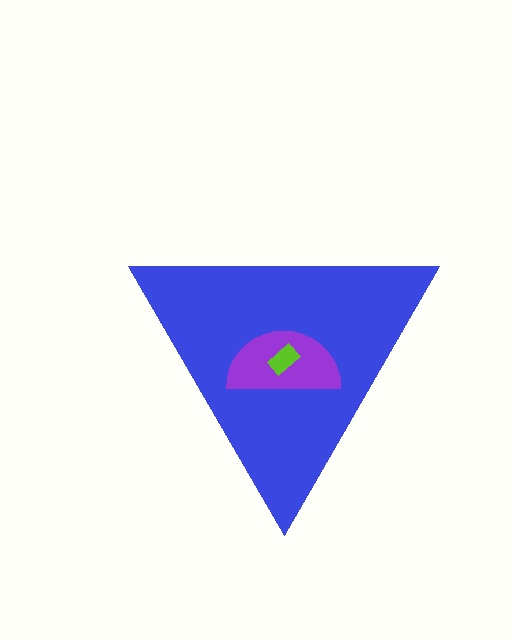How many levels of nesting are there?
3.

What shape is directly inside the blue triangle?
The purple semicircle.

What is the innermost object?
The lime rectangle.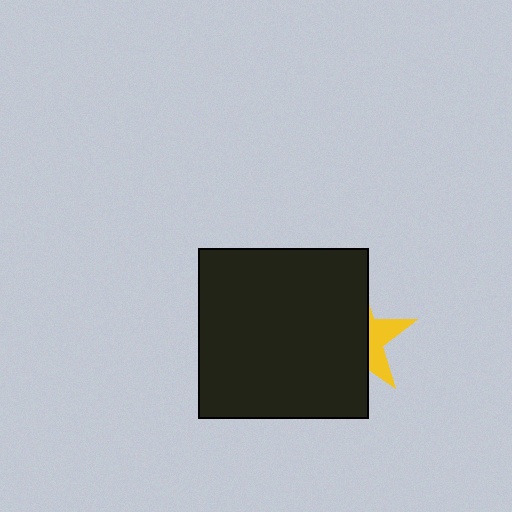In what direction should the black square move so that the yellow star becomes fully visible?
The black square should move left. That is the shortest direction to clear the overlap and leave the yellow star fully visible.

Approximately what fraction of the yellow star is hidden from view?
Roughly 67% of the yellow star is hidden behind the black square.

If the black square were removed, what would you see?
You would see the complete yellow star.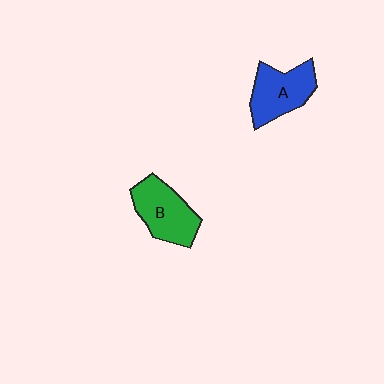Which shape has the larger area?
Shape B (green).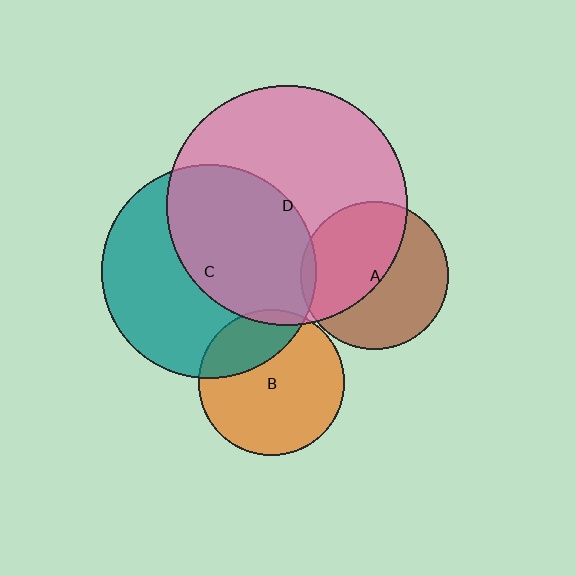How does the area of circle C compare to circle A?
Approximately 2.1 times.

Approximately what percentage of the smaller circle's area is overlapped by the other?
Approximately 5%.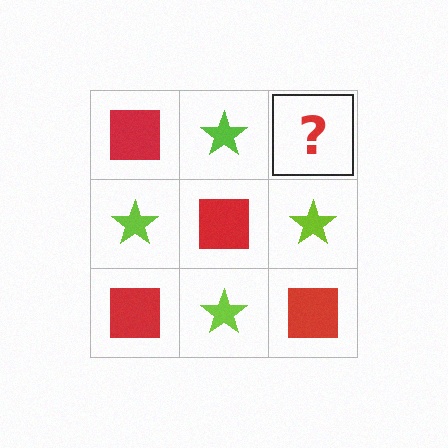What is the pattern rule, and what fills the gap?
The rule is that it alternates red square and lime star in a checkerboard pattern. The gap should be filled with a red square.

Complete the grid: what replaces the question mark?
The question mark should be replaced with a red square.